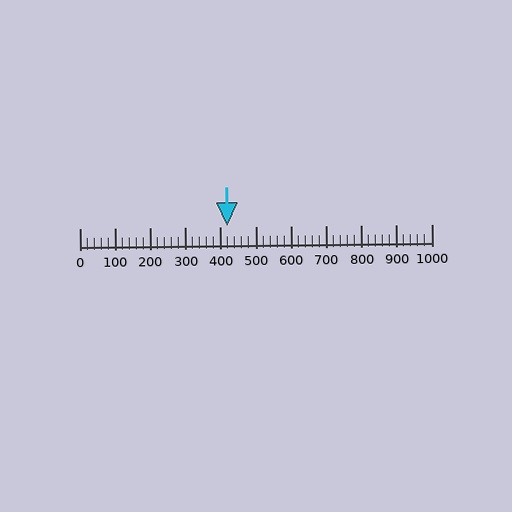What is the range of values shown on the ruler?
The ruler shows values from 0 to 1000.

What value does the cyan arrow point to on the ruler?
The cyan arrow points to approximately 420.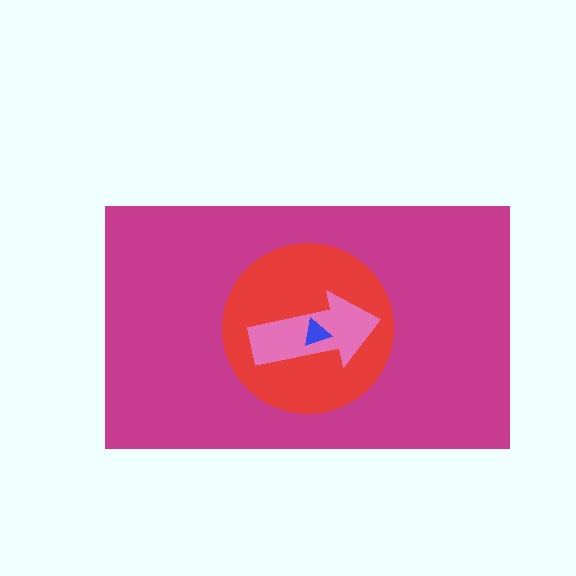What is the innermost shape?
The blue triangle.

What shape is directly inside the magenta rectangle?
The red circle.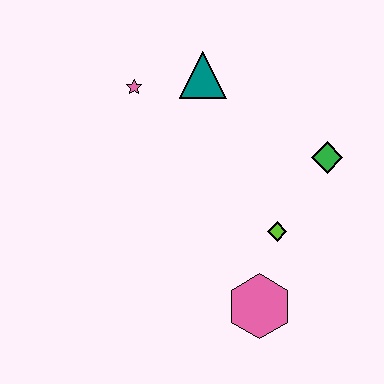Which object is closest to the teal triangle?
The pink star is closest to the teal triangle.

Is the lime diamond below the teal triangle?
Yes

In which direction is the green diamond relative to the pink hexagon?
The green diamond is above the pink hexagon.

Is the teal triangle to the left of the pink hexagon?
Yes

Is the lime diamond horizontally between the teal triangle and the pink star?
No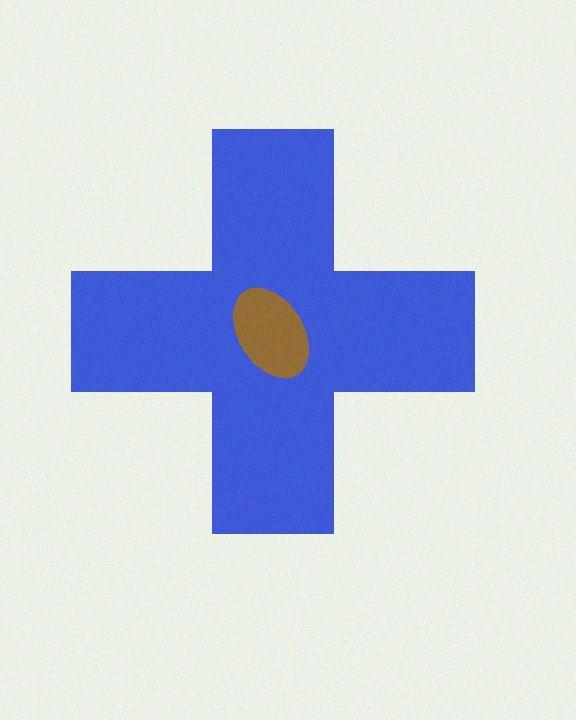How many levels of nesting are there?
2.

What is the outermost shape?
The blue cross.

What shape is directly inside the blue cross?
The brown ellipse.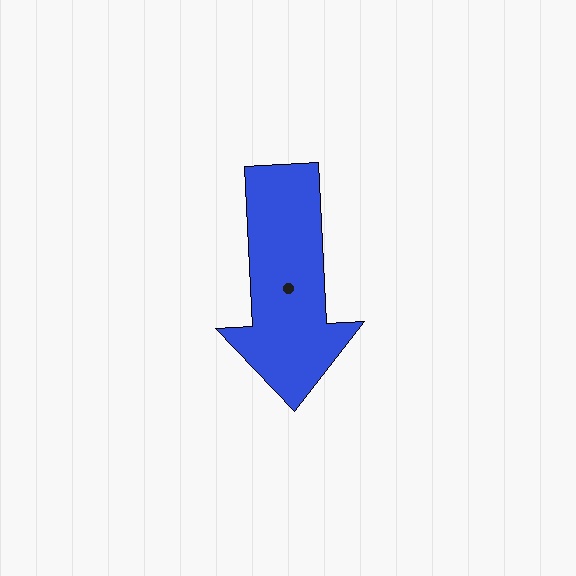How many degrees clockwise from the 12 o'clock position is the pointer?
Approximately 177 degrees.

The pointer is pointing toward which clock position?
Roughly 6 o'clock.